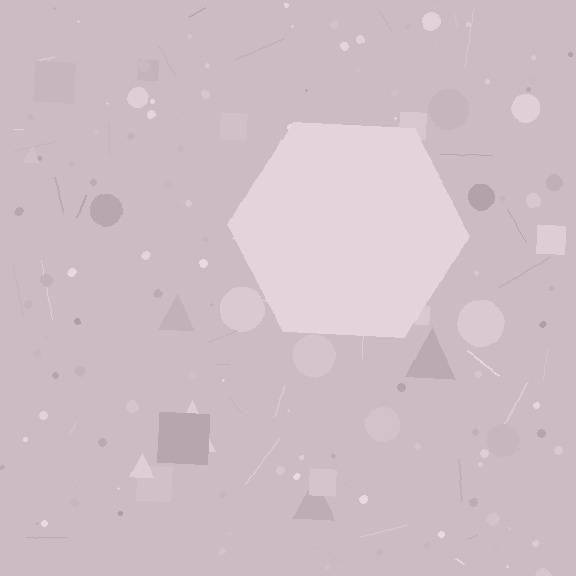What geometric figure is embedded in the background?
A hexagon is embedded in the background.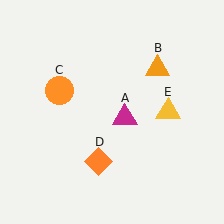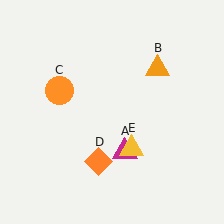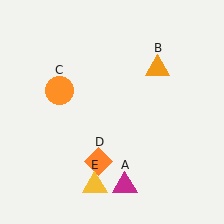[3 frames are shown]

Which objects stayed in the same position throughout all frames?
Orange triangle (object B) and orange circle (object C) and orange diamond (object D) remained stationary.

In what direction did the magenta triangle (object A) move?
The magenta triangle (object A) moved down.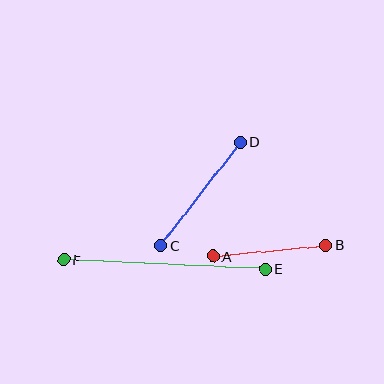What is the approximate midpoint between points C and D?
The midpoint is at approximately (200, 194) pixels.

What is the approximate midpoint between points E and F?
The midpoint is at approximately (165, 264) pixels.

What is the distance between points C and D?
The distance is approximately 131 pixels.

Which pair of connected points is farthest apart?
Points E and F are farthest apart.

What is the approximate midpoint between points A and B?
The midpoint is at approximately (269, 251) pixels.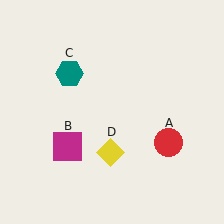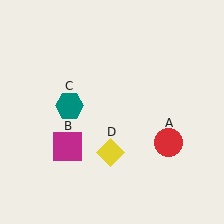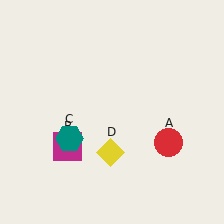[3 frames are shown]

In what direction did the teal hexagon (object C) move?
The teal hexagon (object C) moved down.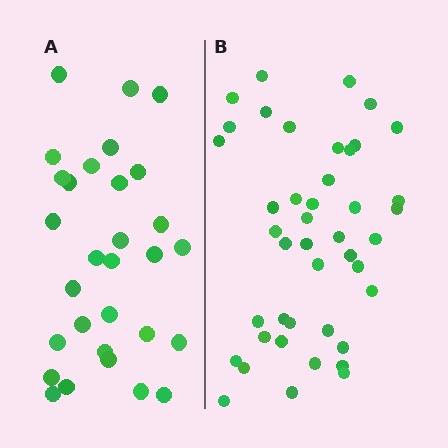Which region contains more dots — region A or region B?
Region B (the right region) has more dots.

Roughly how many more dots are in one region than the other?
Region B has approximately 15 more dots than region A.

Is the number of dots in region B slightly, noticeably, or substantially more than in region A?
Region B has noticeably more, but not dramatically so. The ratio is roughly 1.4 to 1.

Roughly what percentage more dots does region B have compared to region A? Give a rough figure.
About 45% more.